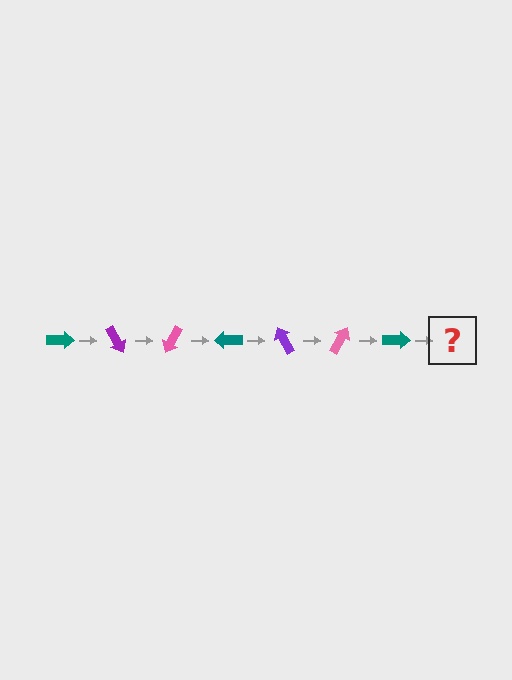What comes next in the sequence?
The next element should be a purple arrow, rotated 420 degrees from the start.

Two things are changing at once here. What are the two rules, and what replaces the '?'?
The two rules are that it rotates 60 degrees each step and the color cycles through teal, purple, and pink. The '?' should be a purple arrow, rotated 420 degrees from the start.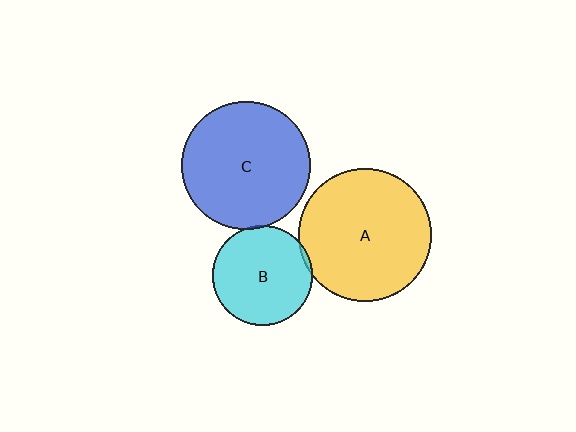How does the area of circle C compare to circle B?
Approximately 1.7 times.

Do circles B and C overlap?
Yes.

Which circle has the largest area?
Circle A (yellow).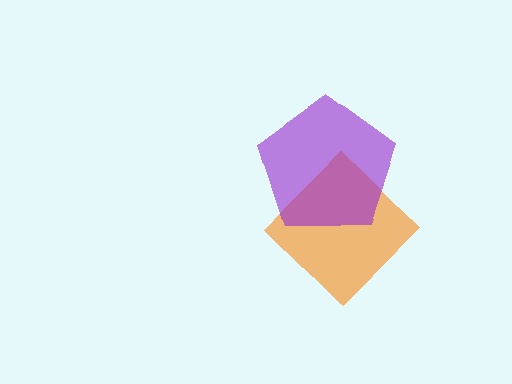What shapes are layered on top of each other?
The layered shapes are: an orange diamond, a purple pentagon.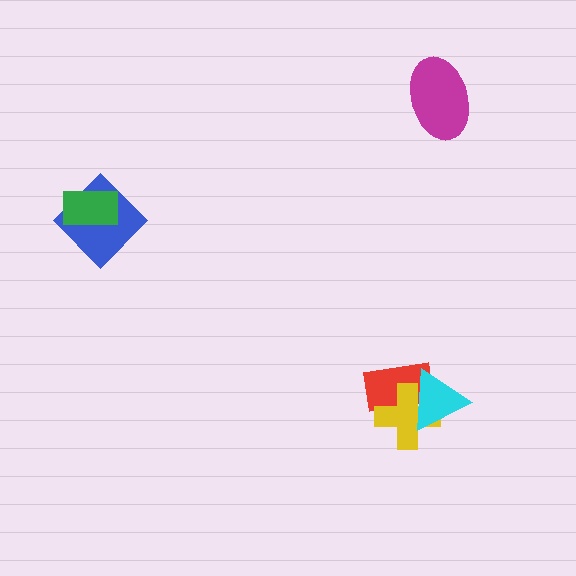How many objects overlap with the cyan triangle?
2 objects overlap with the cyan triangle.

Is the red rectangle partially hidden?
Yes, it is partially covered by another shape.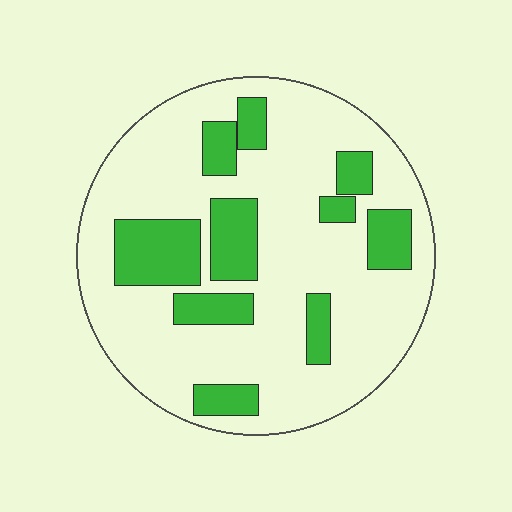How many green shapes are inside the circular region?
10.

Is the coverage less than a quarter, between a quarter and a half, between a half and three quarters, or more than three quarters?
Less than a quarter.